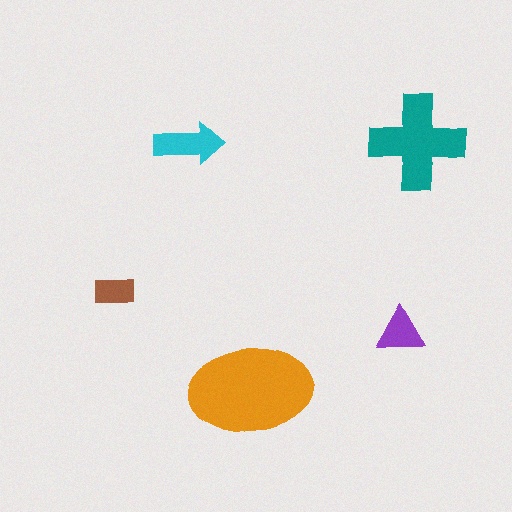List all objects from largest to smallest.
The orange ellipse, the teal cross, the cyan arrow, the purple triangle, the brown rectangle.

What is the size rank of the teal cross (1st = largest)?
2nd.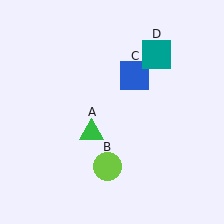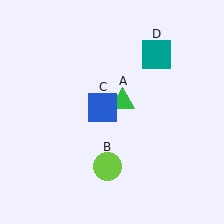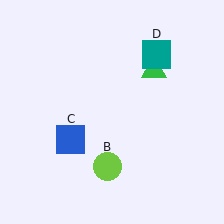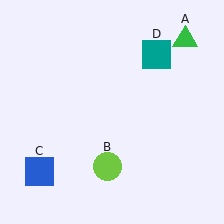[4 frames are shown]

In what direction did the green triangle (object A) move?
The green triangle (object A) moved up and to the right.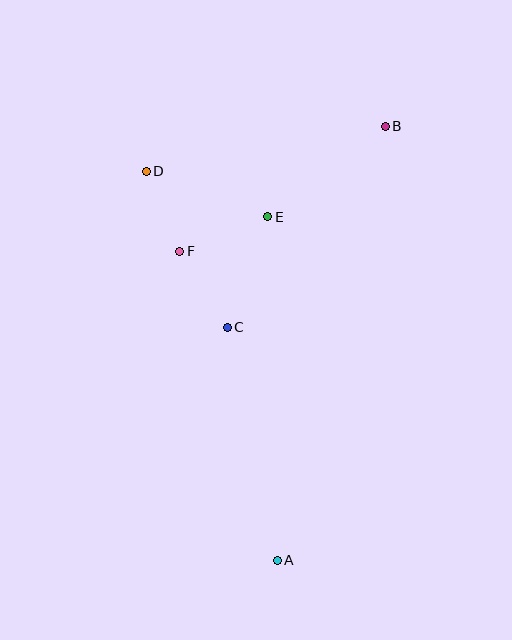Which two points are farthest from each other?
Points A and B are farthest from each other.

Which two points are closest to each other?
Points D and F are closest to each other.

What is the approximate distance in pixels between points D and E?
The distance between D and E is approximately 130 pixels.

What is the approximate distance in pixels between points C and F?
The distance between C and F is approximately 90 pixels.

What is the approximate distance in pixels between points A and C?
The distance between A and C is approximately 238 pixels.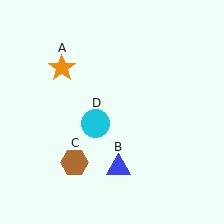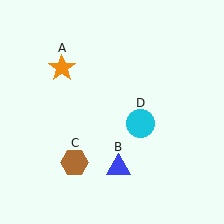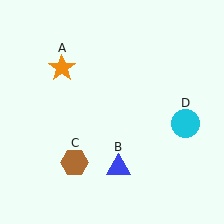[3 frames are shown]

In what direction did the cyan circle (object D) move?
The cyan circle (object D) moved right.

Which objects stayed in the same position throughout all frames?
Orange star (object A) and blue triangle (object B) and brown hexagon (object C) remained stationary.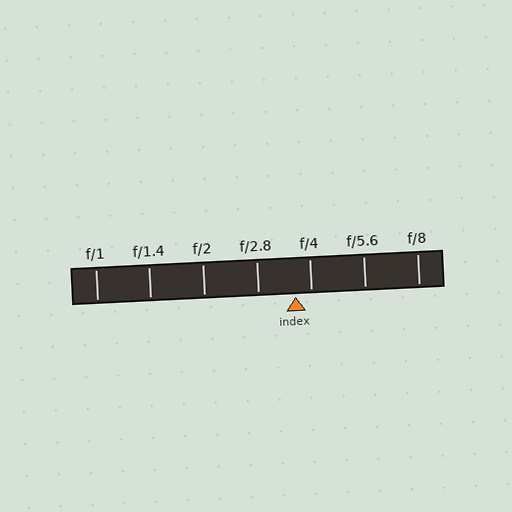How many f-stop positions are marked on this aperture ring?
There are 7 f-stop positions marked.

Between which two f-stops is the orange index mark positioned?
The index mark is between f/2.8 and f/4.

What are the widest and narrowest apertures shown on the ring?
The widest aperture shown is f/1 and the narrowest is f/8.